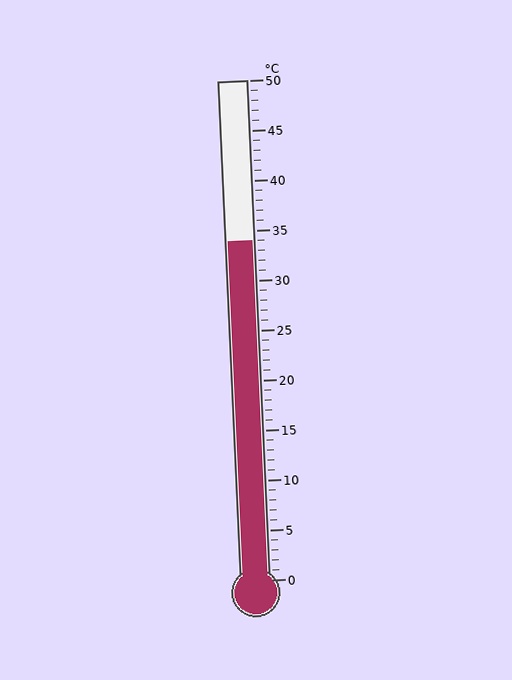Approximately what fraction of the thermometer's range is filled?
The thermometer is filled to approximately 70% of its range.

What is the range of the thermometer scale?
The thermometer scale ranges from 0°C to 50°C.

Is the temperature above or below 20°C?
The temperature is above 20°C.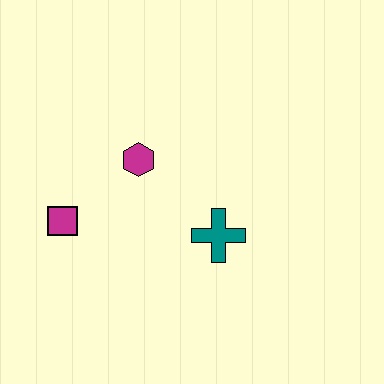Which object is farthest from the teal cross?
The magenta square is farthest from the teal cross.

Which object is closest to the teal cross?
The magenta hexagon is closest to the teal cross.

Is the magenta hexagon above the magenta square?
Yes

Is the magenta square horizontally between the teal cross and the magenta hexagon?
No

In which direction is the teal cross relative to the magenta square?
The teal cross is to the right of the magenta square.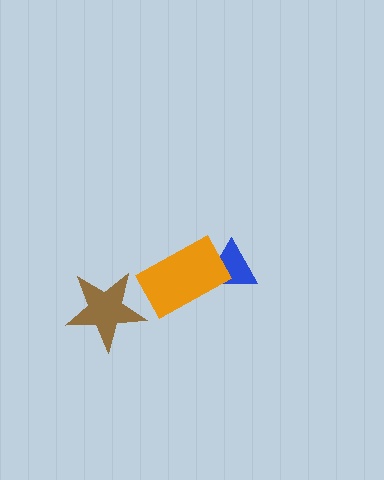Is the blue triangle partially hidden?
Yes, it is partially covered by another shape.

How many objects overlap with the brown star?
0 objects overlap with the brown star.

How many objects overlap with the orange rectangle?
1 object overlaps with the orange rectangle.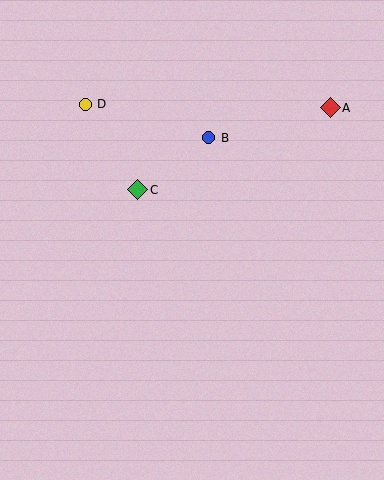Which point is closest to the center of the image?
Point C at (138, 190) is closest to the center.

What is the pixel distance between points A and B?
The distance between A and B is 125 pixels.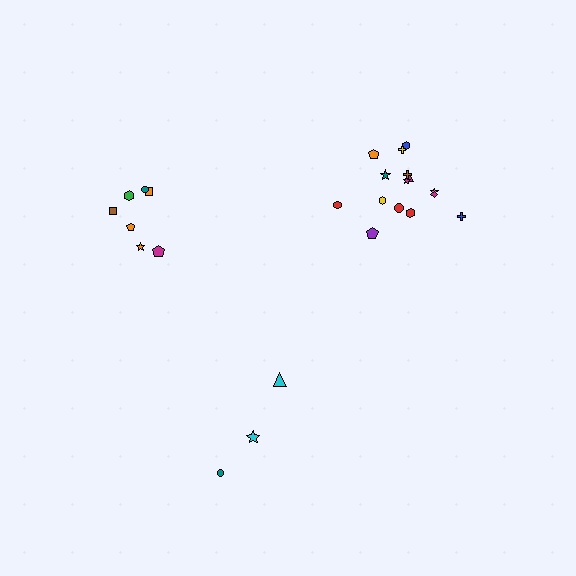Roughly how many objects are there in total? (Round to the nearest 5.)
Roughly 25 objects in total.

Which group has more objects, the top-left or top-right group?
The top-right group.